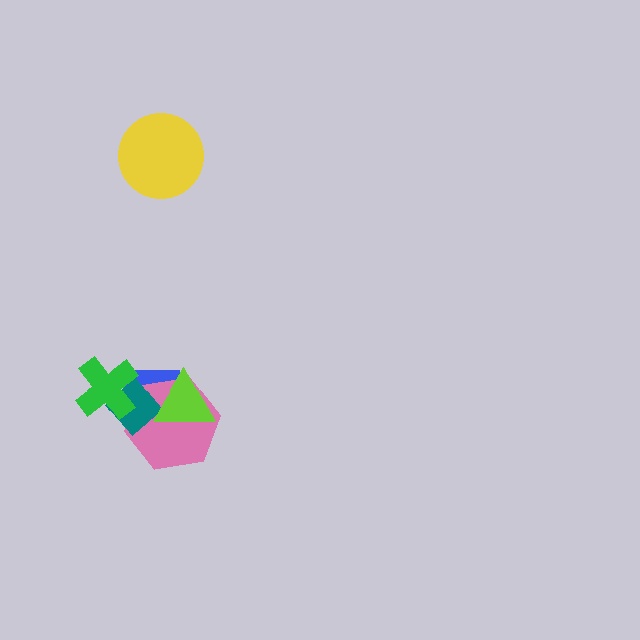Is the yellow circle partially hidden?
No, no other shape covers it.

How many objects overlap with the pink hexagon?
3 objects overlap with the pink hexagon.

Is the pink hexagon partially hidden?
Yes, it is partially covered by another shape.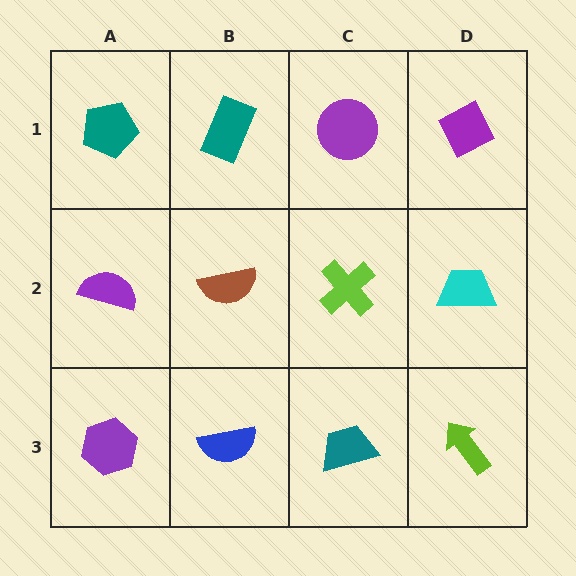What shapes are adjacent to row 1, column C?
A lime cross (row 2, column C), a teal rectangle (row 1, column B), a purple diamond (row 1, column D).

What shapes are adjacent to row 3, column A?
A purple semicircle (row 2, column A), a blue semicircle (row 3, column B).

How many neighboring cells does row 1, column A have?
2.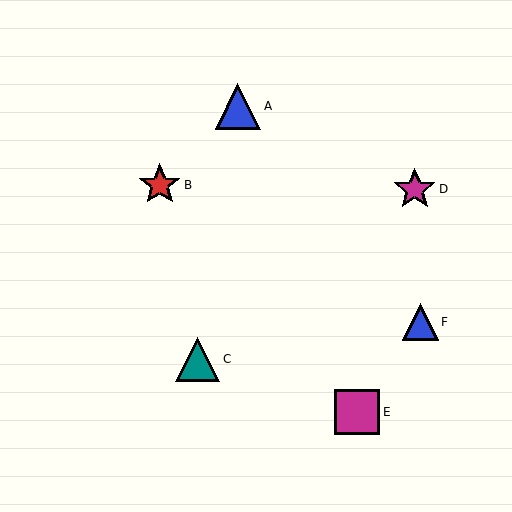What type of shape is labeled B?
Shape B is a red star.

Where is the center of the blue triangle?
The center of the blue triangle is at (420, 322).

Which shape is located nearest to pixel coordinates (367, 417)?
The magenta square (labeled E) at (357, 412) is nearest to that location.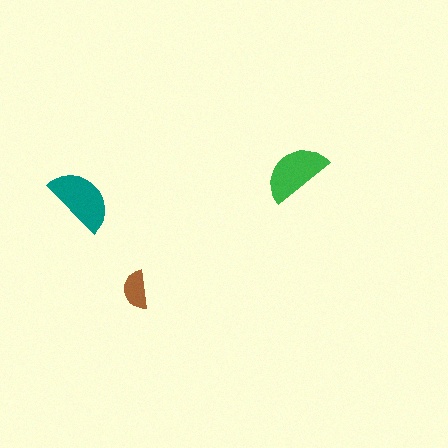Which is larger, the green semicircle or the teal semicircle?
The teal one.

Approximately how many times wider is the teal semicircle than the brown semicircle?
About 2 times wider.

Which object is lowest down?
The brown semicircle is bottommost.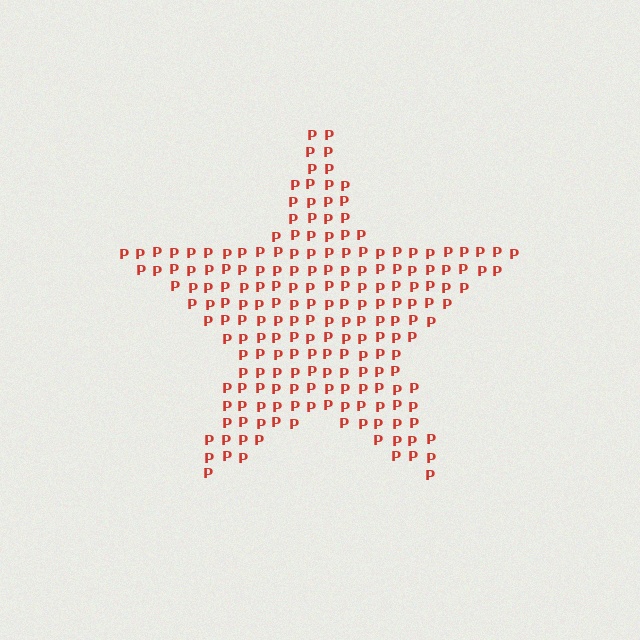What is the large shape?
The large shape is a star.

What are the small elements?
The small elements are letter P's.